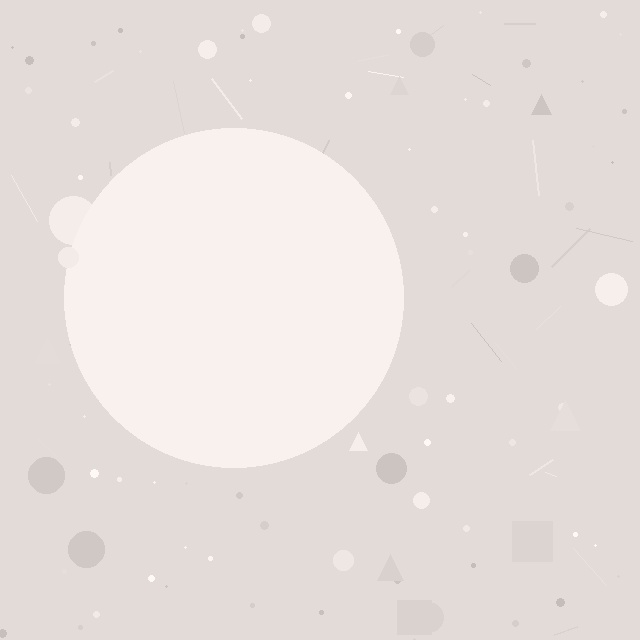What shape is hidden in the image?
A circle is hidden in the image.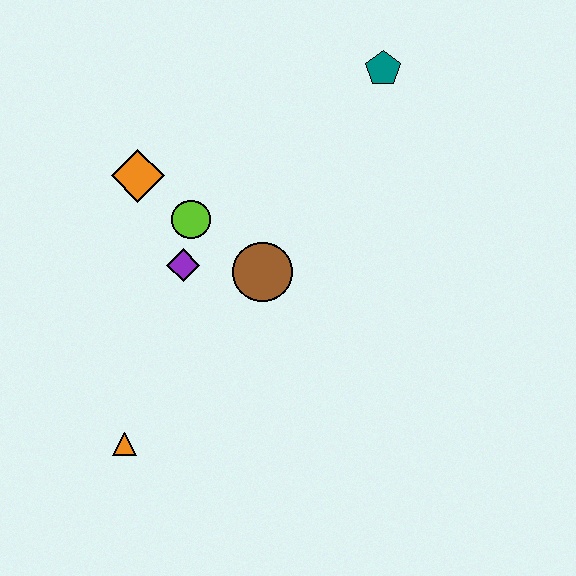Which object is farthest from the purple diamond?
The teal pentagon is farthest from the purple diamond.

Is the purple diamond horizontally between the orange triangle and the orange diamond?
No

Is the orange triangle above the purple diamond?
No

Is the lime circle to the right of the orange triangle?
Yes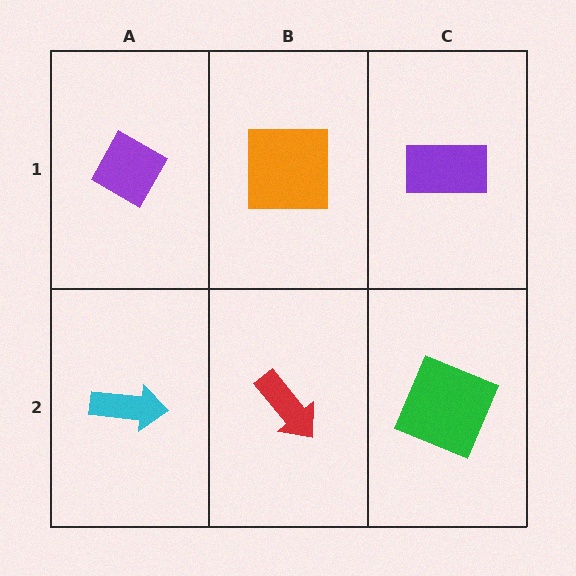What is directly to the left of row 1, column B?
A purple diamond.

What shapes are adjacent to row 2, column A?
A purple diamond (row 1, column A), a red arrow (row 2, column B).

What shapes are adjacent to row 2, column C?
A purple rectangle (row 1, column C), a red arrow (row 2, column B).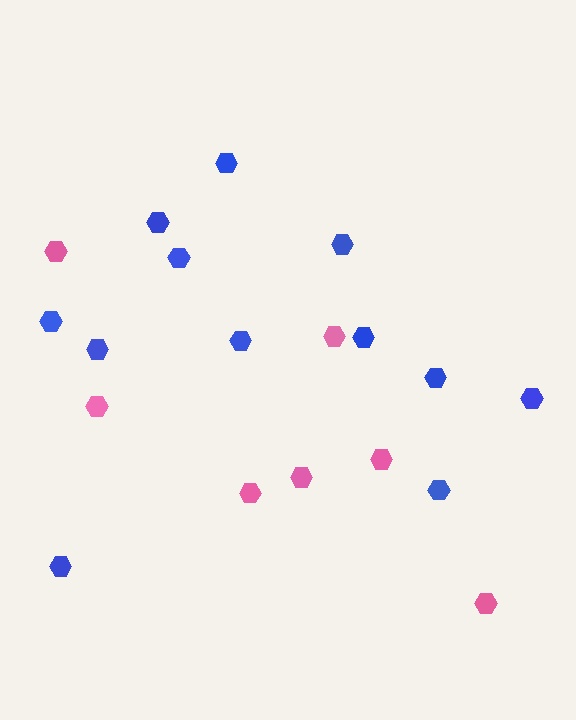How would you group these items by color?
There are 2 groups: one group of pink hexagons (7) and one group of blue hexagons (12).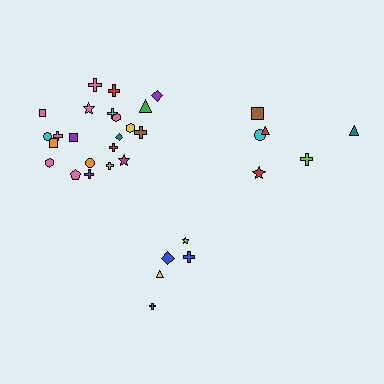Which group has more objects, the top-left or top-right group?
The top-left group.